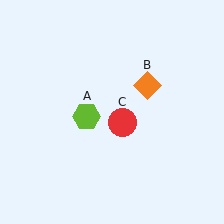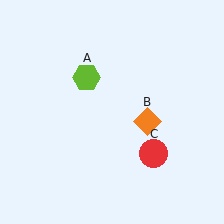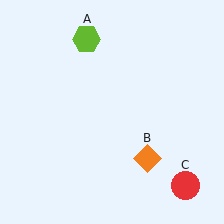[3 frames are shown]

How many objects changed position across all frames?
3 objects changed position: lime hexagon (object A), orange diamond (object B), red circle (object C).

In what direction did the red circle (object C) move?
The red circle (object C) moved down and to the right.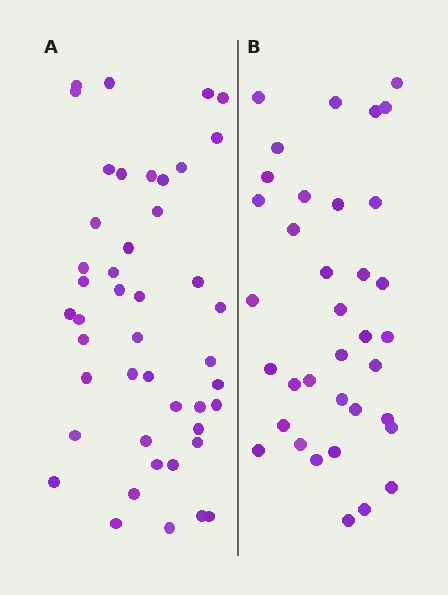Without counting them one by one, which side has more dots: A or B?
Region A (the left region) has more dots.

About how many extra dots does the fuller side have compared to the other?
Region A has roughly 8 or so more dots than region B.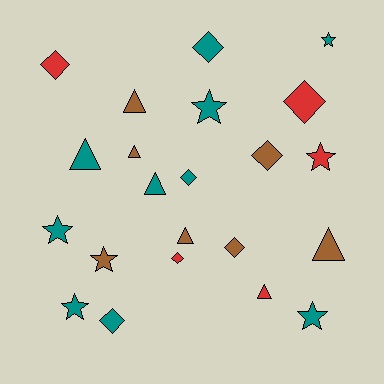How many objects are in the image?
There are 22 objects.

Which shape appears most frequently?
Diamond, with 8 objects.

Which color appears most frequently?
Teal, with 10 objects.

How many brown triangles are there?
There are 4 brown triangles.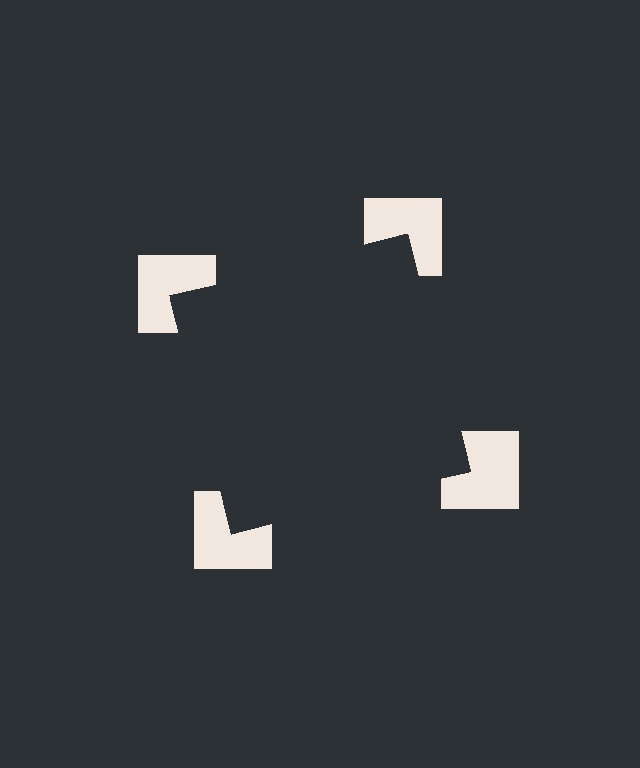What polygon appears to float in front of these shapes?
An illusory square — its edges are inferred from the aligned wedge cuts in the notched squares, not physically drawn.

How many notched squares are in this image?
There are 4 — one at each vertex of the illusory square.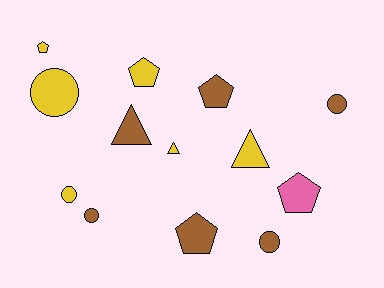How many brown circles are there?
There are 3 brown circles.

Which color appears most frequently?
Brown, with 6 objects.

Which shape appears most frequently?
Circle, with 5 objects.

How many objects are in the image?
There are 13 objects.